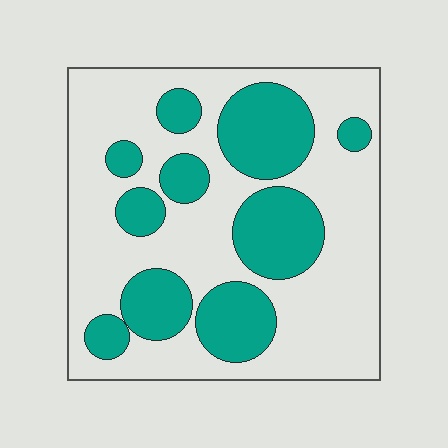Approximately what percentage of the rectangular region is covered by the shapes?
Approximately 35%.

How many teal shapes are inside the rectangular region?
10.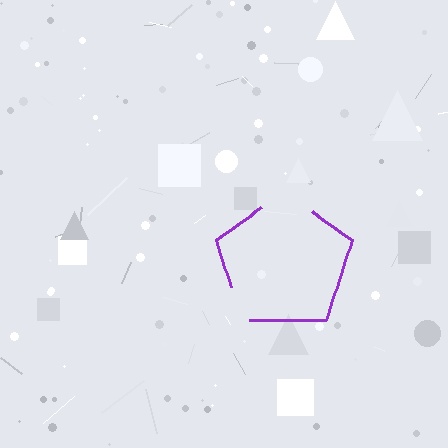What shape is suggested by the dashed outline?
The dashed outline suggests a pentagon.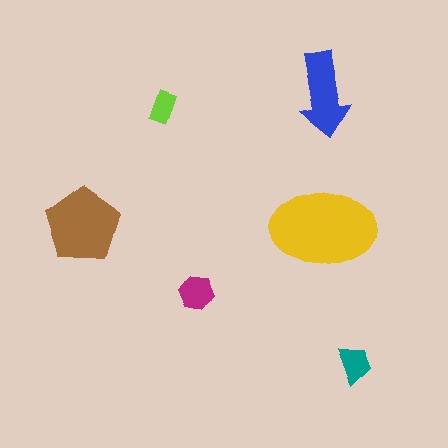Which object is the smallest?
The lime rectangle.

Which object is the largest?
The yellow ellipse.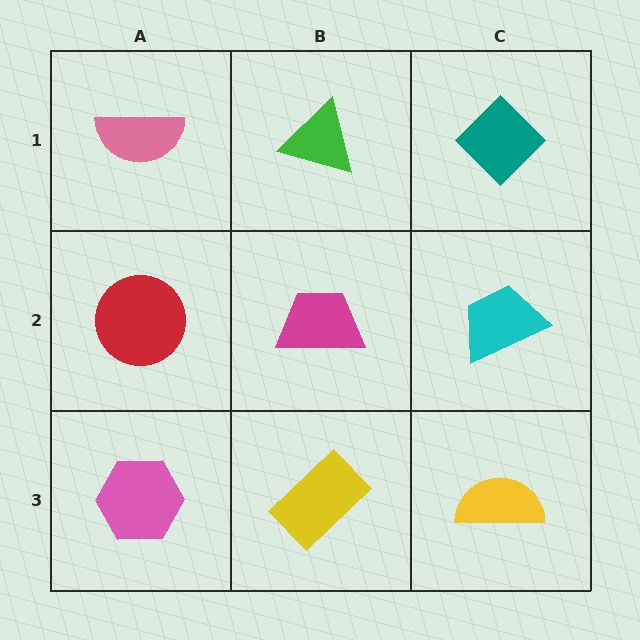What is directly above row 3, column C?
A cyan trapezoid.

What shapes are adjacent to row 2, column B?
A green triangle (row 1, column B), a yellow rectangle (row 3, column B), a red circle (row 2, column A), a cyan trapezoid (row 2, column C).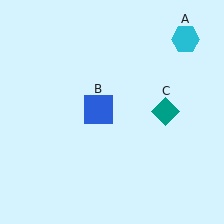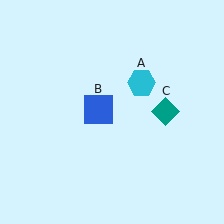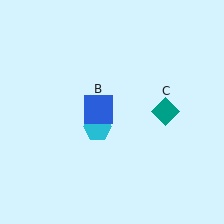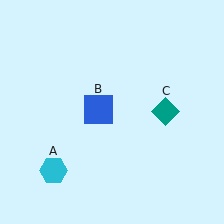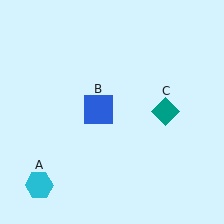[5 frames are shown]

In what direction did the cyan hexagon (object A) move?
The cyan hexagon (object A) moved down and to the left.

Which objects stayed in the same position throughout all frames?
Blue square (object B) and teal diamond (object C) remained stationary.